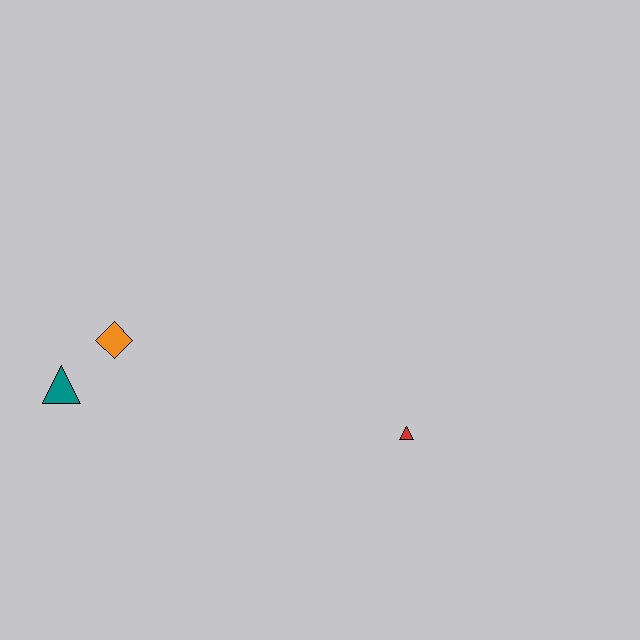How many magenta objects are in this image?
There are no magenta objects.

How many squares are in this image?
There are no squares.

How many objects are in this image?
There are 3 objects.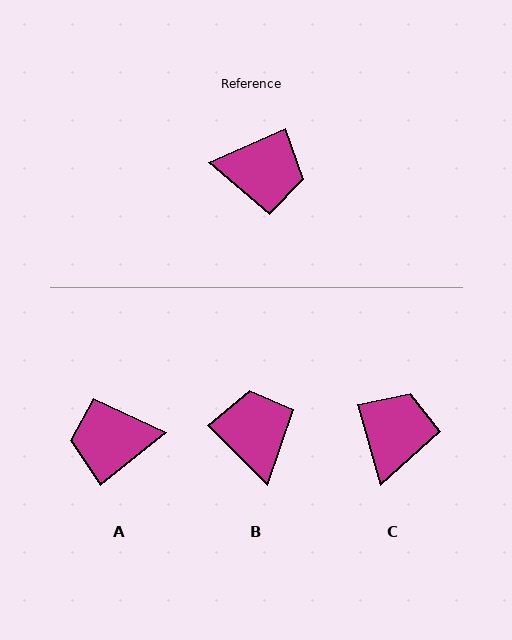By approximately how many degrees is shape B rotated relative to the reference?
Approximately 111 degrees counter-clockwise.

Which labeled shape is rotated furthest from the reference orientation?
A, about 165 degrees away.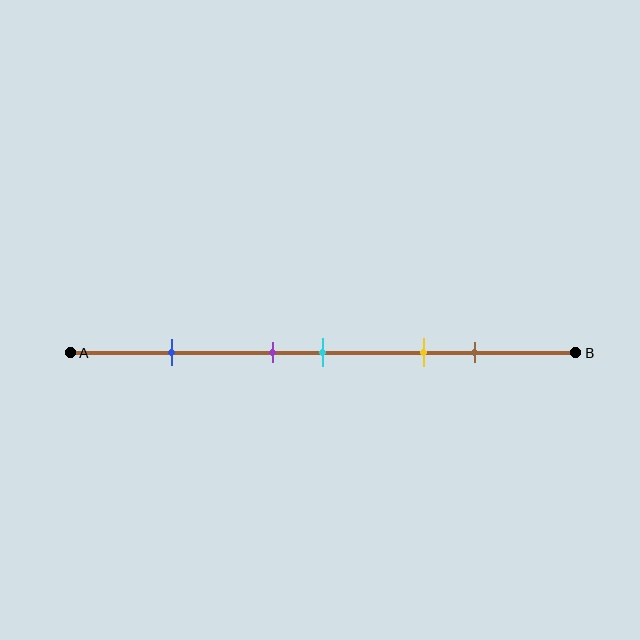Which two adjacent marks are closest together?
The purple and cyan marks are the closest adjacent pair.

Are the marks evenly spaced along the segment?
No, the marks are not evenly spaced.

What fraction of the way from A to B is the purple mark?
The purple mark is approximately 40% (0.4) of the way from A to B.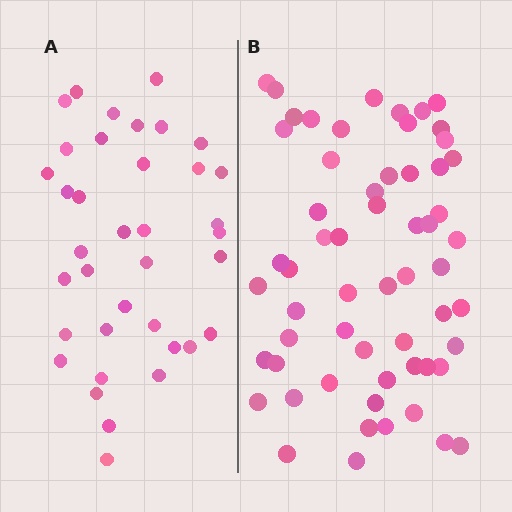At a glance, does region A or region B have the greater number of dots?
Region B (the right region) has more dots.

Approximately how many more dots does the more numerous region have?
Region B has approximately 20 more dots than region A.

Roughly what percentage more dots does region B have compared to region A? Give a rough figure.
About 60% more.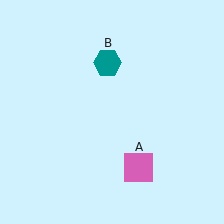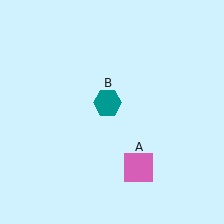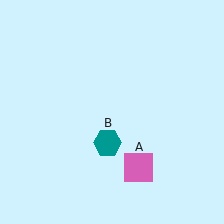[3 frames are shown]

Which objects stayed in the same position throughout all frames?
Pink square (object A) remained stationary.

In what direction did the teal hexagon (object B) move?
The teal hexagon (object B) moved down.